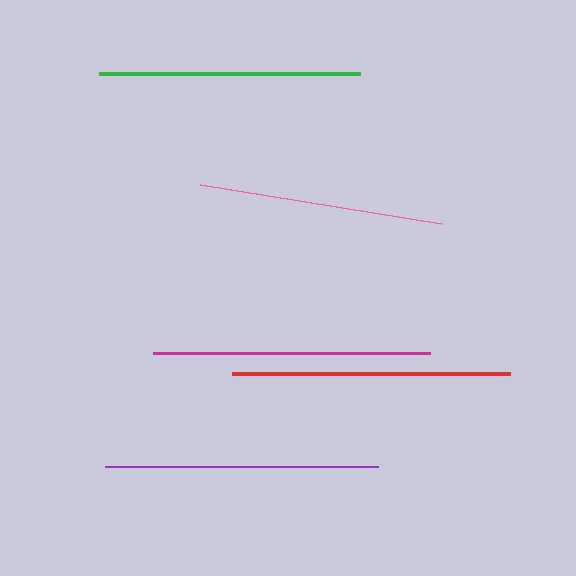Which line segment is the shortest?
The pink line is the shortest at approximately 244 pixels.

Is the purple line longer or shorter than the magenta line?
The magenta line is longer than the purple line.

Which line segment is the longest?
The red line is the longest at approximately 278 pixels.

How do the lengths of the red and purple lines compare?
The red and purple lines are approximately the same length.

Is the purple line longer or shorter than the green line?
The purple line is longer than the green line.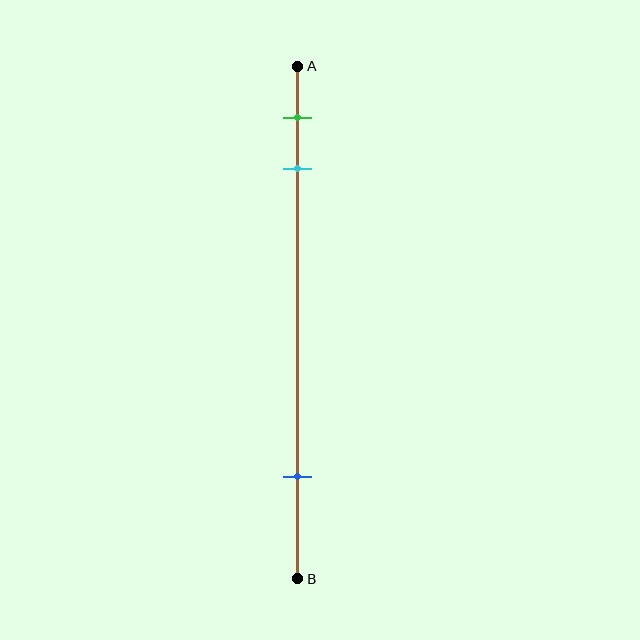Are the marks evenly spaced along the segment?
No, the marks are not evenly spaced.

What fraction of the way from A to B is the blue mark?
The blue mark is approximately 80% (0.8) of the way from A to B.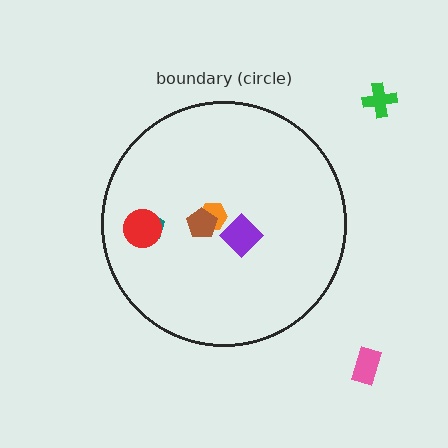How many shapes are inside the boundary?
5 inside, 2 outside.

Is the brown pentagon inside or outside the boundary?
Inside.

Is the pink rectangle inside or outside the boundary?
Outside.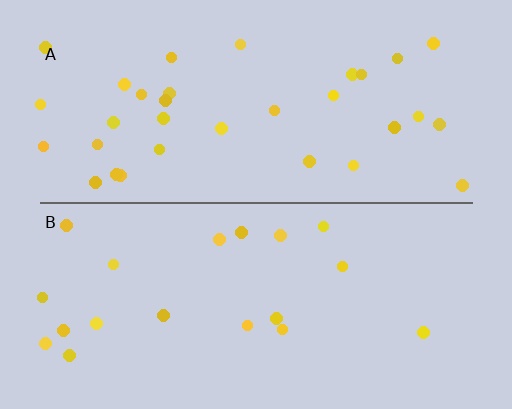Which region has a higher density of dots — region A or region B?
A (the top).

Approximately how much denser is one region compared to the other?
Approximately 1.7× — region A over region B.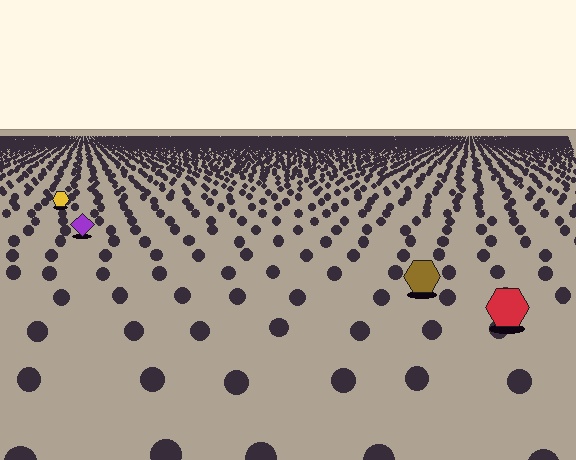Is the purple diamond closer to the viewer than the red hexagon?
No. The red hexagon is closer — you can tell from the texture gradient: the ground texture is coarser near it.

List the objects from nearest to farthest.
From nearest to farthest: the red hexagon, the brown hexagon, the purple diamond, the yellow hexagon.